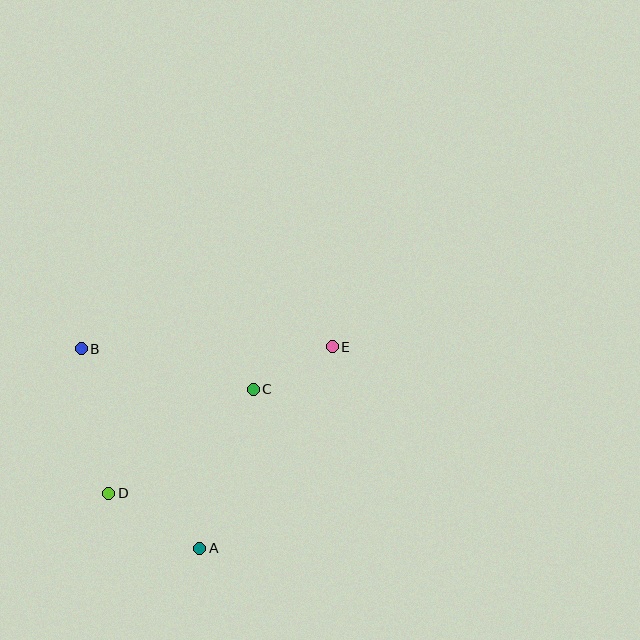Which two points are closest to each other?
Points C and E are closest to each other.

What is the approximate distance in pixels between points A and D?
The distance between A and D is approximately 106 pixels.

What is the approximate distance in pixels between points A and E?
The distance between A and E is approximately 241 pixels.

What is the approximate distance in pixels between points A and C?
The distance between A and C is approximately 168 pixels.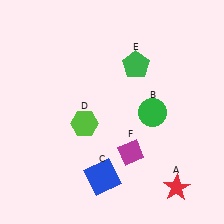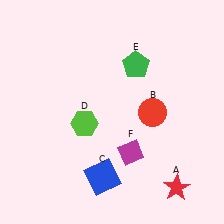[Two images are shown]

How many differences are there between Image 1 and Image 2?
There is 1 difference between the two images.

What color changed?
The circle (B) changed from green in Image 1 to red in Image 2.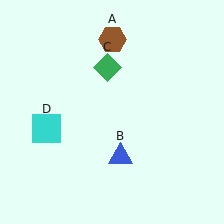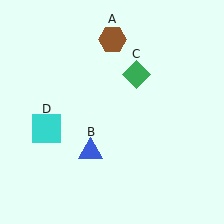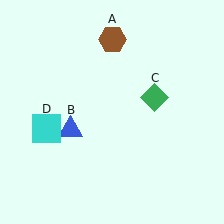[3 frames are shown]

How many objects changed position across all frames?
2 objects changed position: blue triangle (object B), green diamond (object C).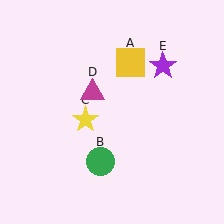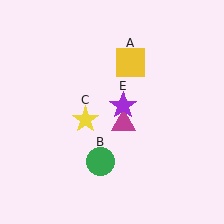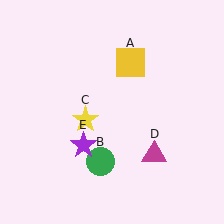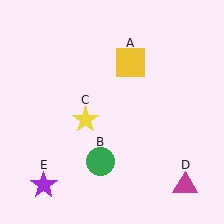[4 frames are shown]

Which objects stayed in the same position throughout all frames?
Yellow square (object A) and green circle (object B) and yellow star (object C) remained stationary.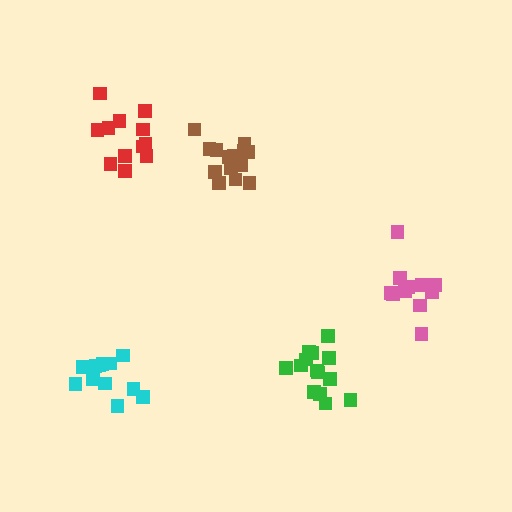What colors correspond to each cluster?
The clusters are colored: brown, pink, cyan, red, green.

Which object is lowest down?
The green cluster is bottommost.